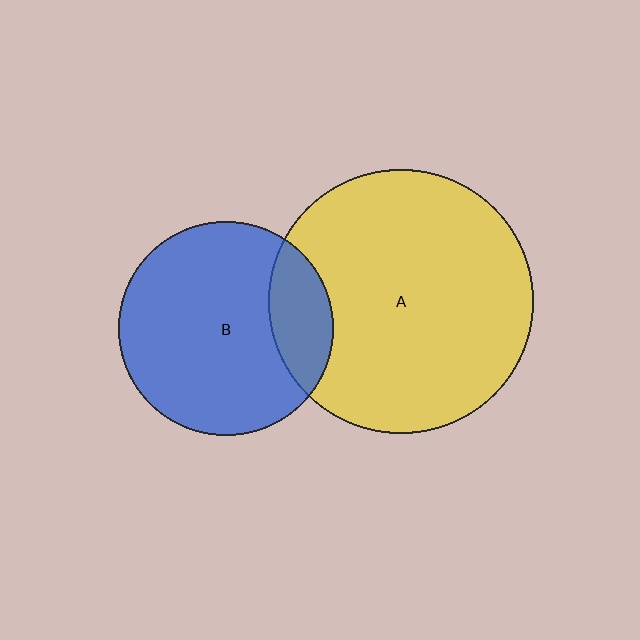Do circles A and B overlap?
Yes.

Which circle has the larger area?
Circle A (yellow).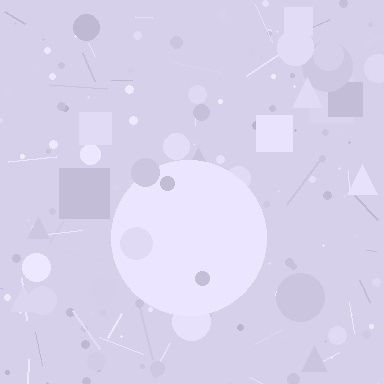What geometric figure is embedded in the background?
A circle is embedded in the background.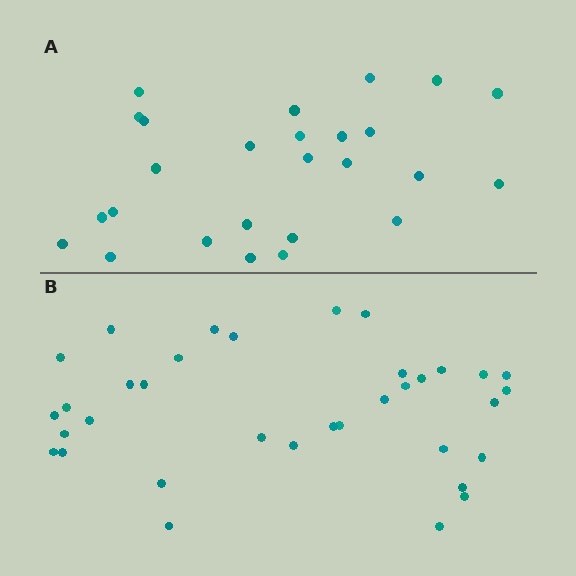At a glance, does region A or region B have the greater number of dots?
Region B (the bottom region) has more dots.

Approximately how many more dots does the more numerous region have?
Region B has roughly 8 or so more dots than region A.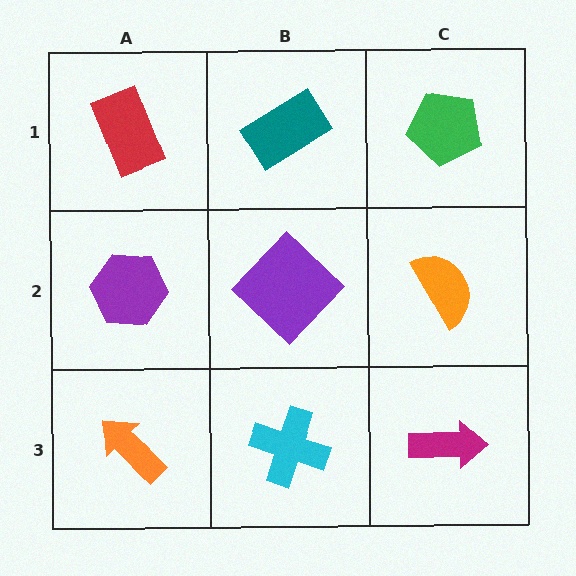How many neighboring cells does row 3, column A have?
2.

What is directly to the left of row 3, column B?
An orange arrow.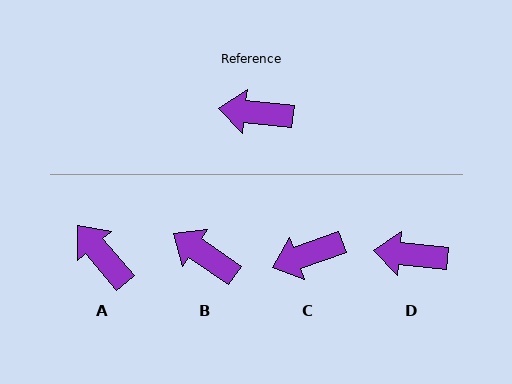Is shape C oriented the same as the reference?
No, it is off by about 26 degrees.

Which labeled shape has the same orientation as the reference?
D.